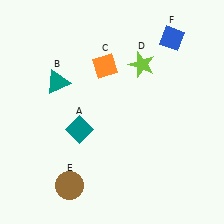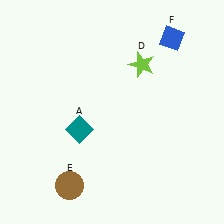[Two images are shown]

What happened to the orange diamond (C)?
The orange diamond (C) was removed in Image 2. It was in the top-left area of Image 1.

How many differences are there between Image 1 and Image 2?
There are 2 differences between the two images.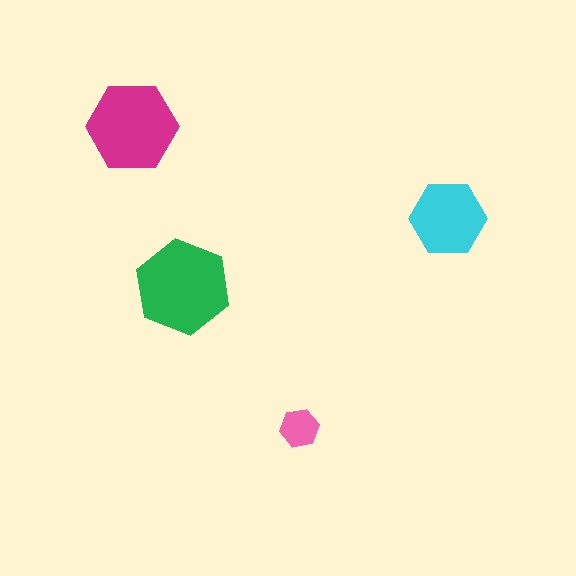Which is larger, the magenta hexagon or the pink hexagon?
The magenta one.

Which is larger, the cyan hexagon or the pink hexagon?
The cyan one.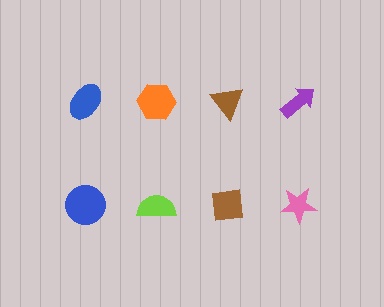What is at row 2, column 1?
A blue circle.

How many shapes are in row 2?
4 shapes.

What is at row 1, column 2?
An orange hexagon.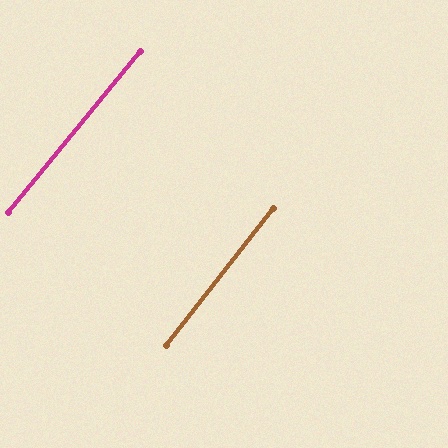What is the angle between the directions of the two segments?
Approximately 1 degree.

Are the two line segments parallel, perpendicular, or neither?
Parallel — their directions differ by only 1.2°.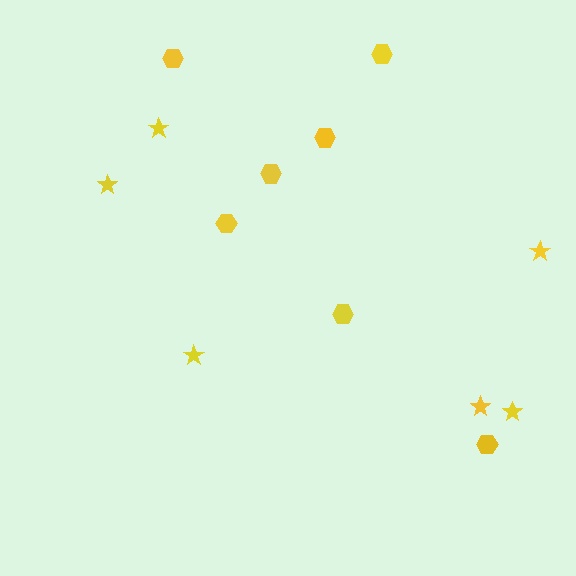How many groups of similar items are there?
There are 2 groups: one group of stars (6) and one group of hexagons (7).